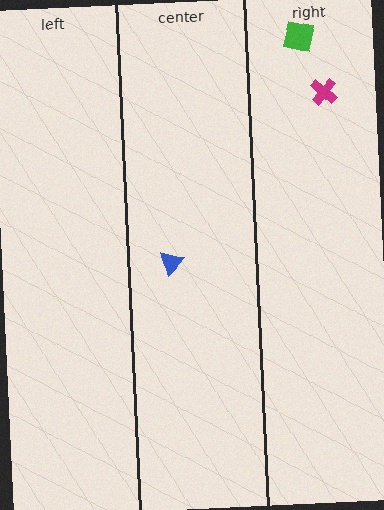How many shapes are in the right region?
2.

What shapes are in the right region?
The green square, the magenta cross.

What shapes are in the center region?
The blue triangle.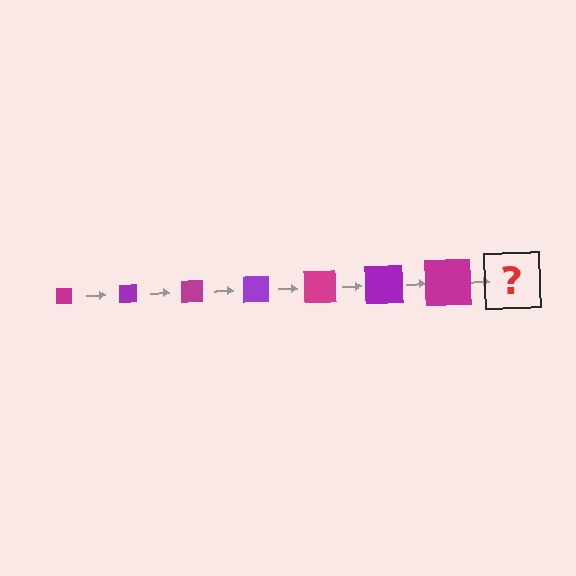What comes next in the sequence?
The next element should be a purple square, larger than the previous one.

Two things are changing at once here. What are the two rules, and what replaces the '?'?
The two rules are that the square grows larger each step and the color cycles through magenta and purple. The '?' should be a purple square, larger than the previous one.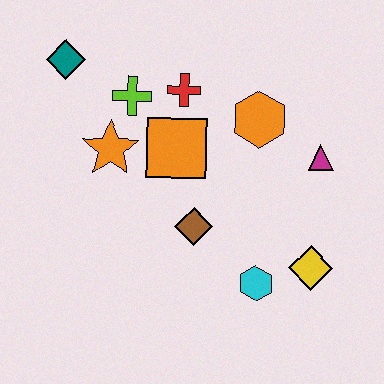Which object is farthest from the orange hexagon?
The teal diamond is farthest from the orange hexagon.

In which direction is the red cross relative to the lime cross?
The red cross is to the right of the lime cross.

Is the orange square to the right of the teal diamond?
Yes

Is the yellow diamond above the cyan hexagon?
Yes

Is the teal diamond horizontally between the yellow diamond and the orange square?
No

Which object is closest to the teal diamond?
The lime cross is closest to the teal diamond.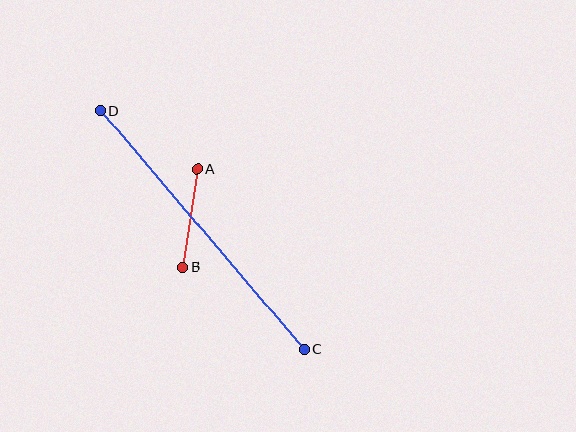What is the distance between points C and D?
The distance is approximately 313 pixels.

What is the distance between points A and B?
The distance is approximately 99 pixels.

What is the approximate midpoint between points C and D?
The midpoint is at approximately (202, 230) pixels.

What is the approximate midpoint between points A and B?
The midpoint is at approximately (190, 218) pixels.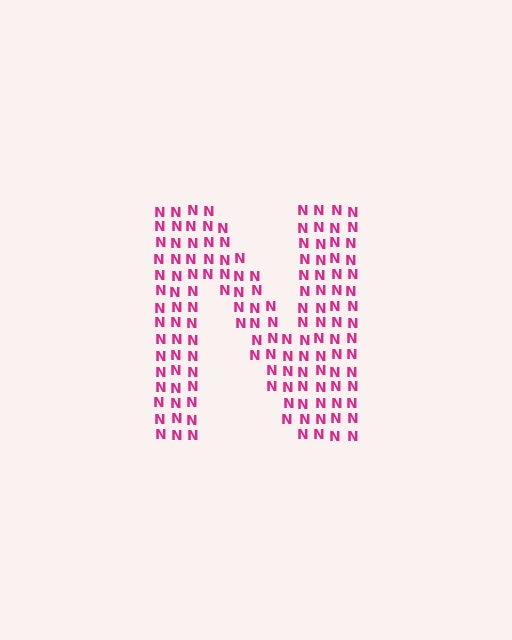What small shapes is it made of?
It is made of small letter N's.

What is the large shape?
The large shape is the letter N.